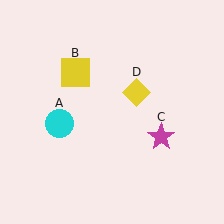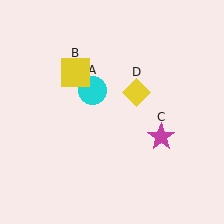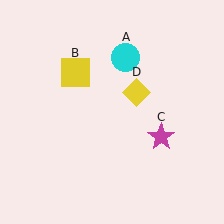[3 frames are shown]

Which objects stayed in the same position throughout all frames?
Yellow square (object B) and magenta star (object C) and yellow diamond (object D) remained stationary.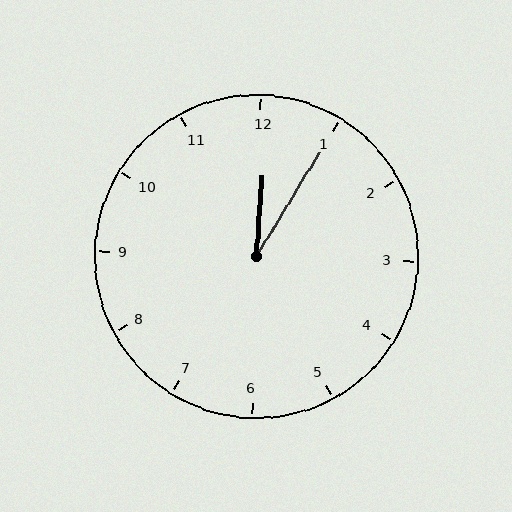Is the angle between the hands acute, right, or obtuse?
It is acute.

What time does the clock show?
12:05.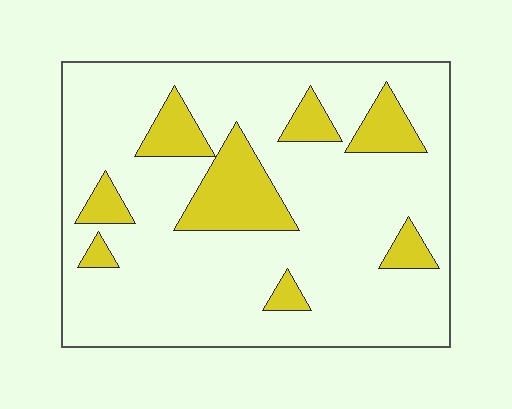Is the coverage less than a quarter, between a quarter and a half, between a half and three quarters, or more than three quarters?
Less than a quarter.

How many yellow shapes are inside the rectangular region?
8.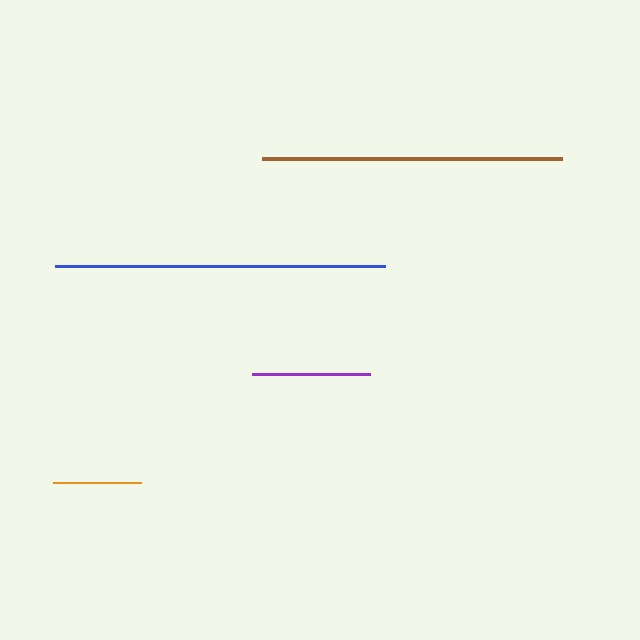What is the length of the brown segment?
The brown segment is approximately 300 pixels long.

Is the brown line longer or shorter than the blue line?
The blue line is longer than the brown line.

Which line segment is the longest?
The blue line is the longest at approximately 330 pixels.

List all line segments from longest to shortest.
From longest to shortest: blue, brown, purple, orange.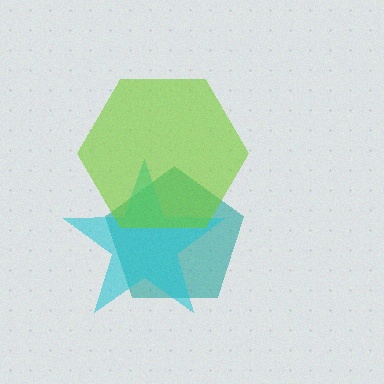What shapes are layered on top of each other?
The layered shapes are: a teal pentagon, a cyan star, a lime hexagon.